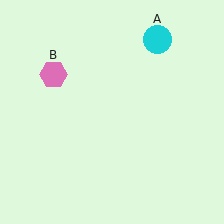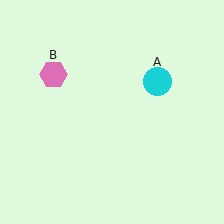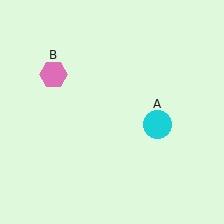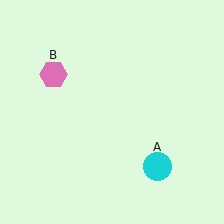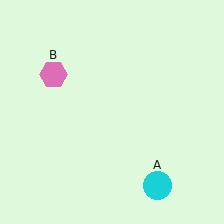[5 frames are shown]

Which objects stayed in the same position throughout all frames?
Pink hexagon (object B) remained stationary.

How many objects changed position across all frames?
1 object changed position: cyan circle (object A).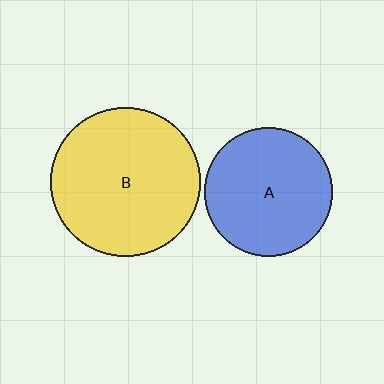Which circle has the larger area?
Circle B (yellow).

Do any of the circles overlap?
No, none of the circles overlap.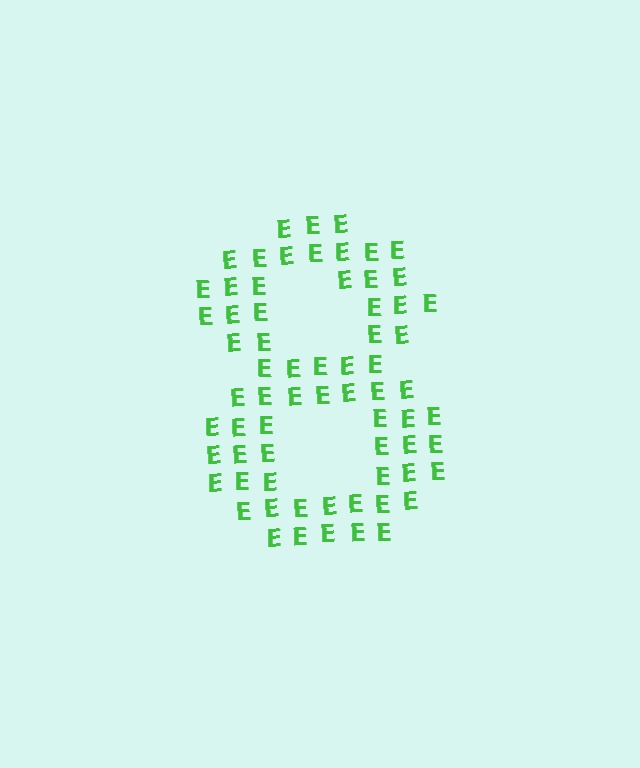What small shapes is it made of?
It is made of small letter E's.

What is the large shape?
The large shape is the digit 8.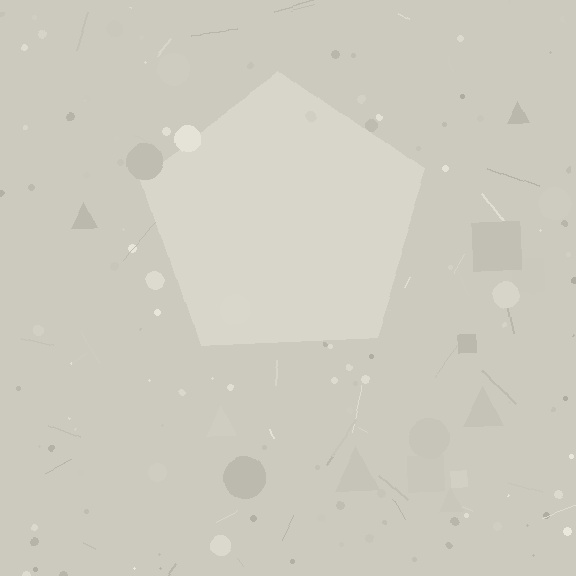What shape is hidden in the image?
A pentagon is hidden in the image.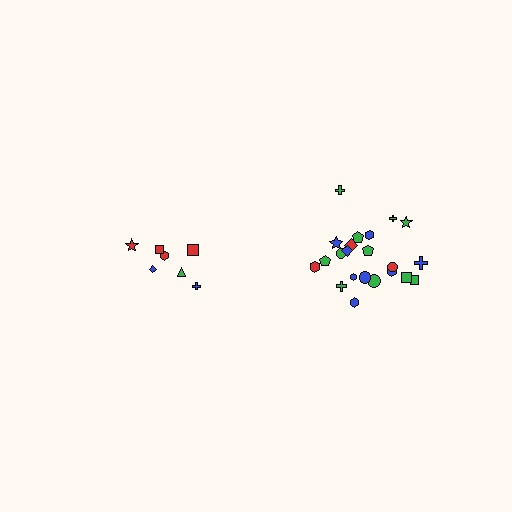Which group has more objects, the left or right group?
The right group.